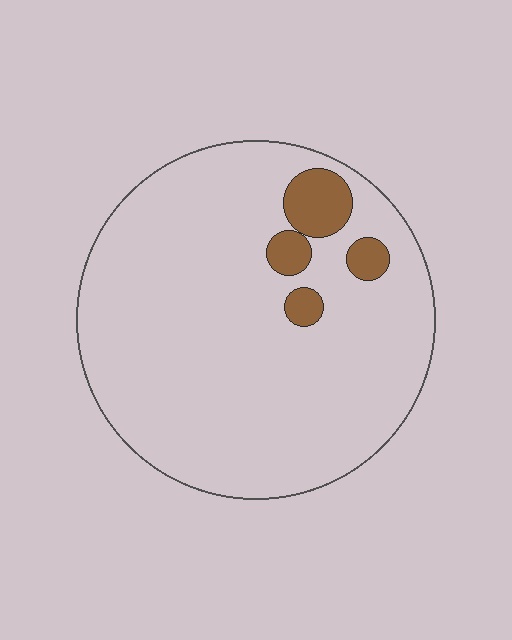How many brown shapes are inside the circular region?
4.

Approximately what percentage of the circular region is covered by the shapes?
Approximately 10%.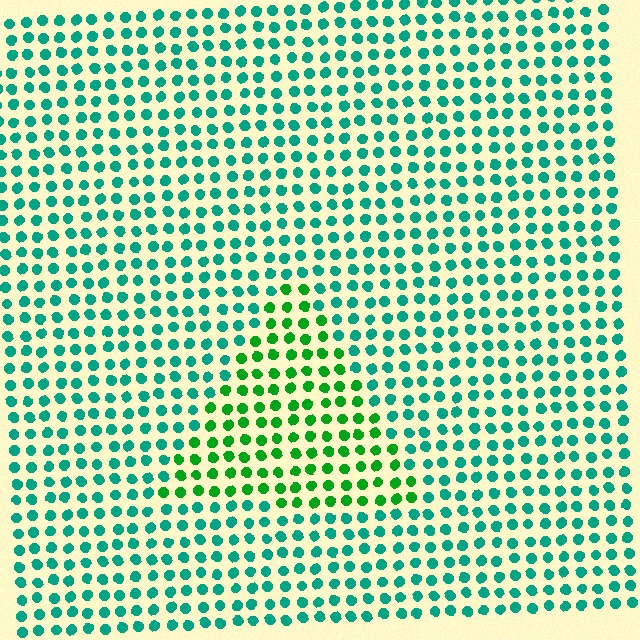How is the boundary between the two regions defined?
The boundary is defined purely by a slight shift in hue (about 39 degrees). Spacing, size, and orientation are identical on both sides.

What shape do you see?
I see a triangle.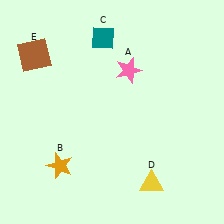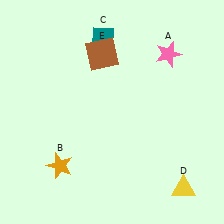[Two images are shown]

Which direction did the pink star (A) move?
The pink star (A) moved right.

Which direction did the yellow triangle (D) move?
The yellow triangle (D) moved right.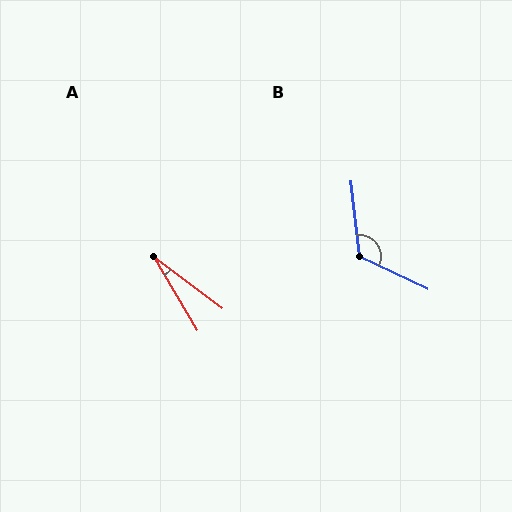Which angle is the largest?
B, at approximately 122 degrees.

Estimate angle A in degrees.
Approximately 22 degrees.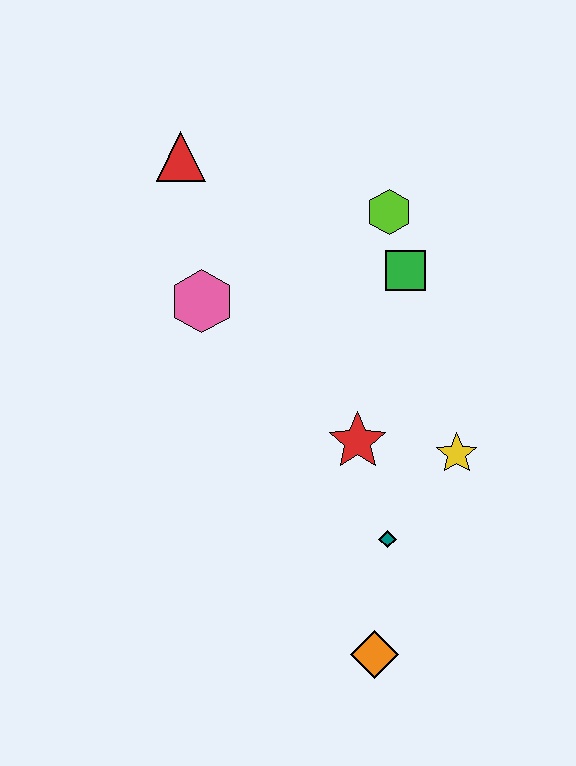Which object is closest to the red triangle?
The pink hexagon is closest to the red triangle.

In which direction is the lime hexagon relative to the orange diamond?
The lime hexagon is above the orange diamond.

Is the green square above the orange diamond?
Yes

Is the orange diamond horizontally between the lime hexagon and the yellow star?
No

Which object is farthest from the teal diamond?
The red triangle is farthest from the teal diamond.